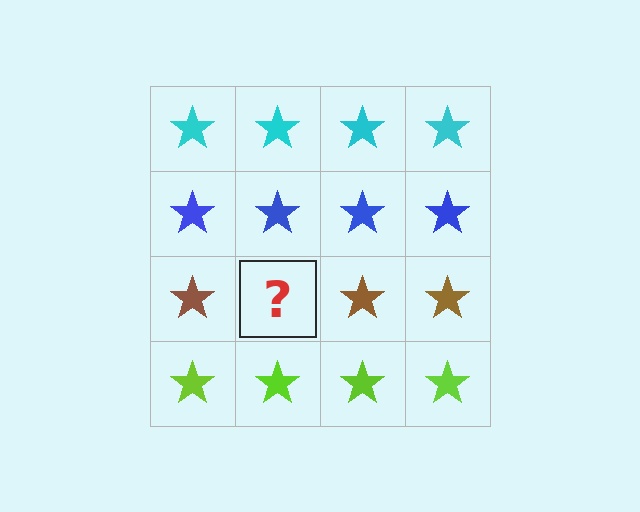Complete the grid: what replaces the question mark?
The question mark should be replaced with a brown star.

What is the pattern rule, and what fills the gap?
The rule is that each row has a consistent color. The gap should be filled with a brown star.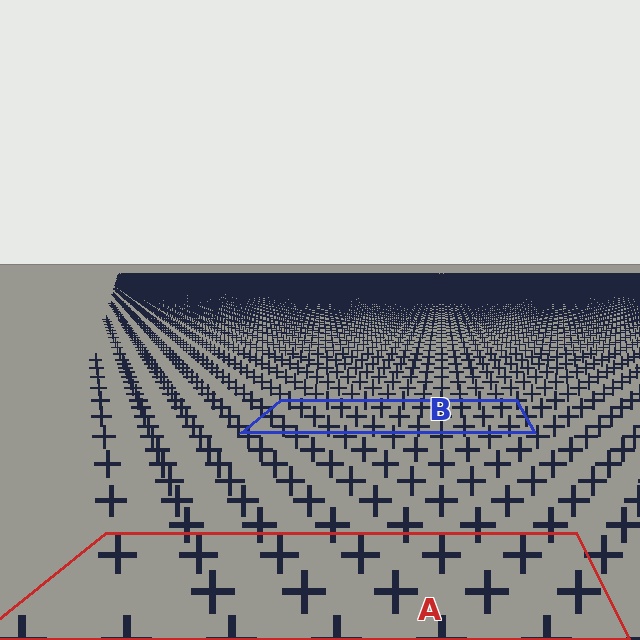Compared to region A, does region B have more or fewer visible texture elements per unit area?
Region B has more texture elements per unit area — they are packed more densely because it is farther away.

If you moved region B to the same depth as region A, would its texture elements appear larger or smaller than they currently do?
They would appear larger. At a closer depth, the same texture elements are projected at a bigger on-screen size.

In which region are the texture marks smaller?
The texture marks are smaller in region B, because it is farther away.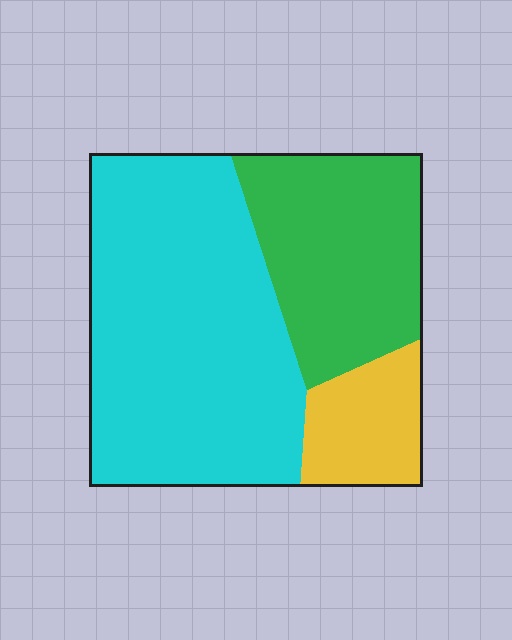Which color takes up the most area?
Cyan, at roughly 55%.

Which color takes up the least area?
Yellow, at roughly 15%.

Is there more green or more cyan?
Cyan.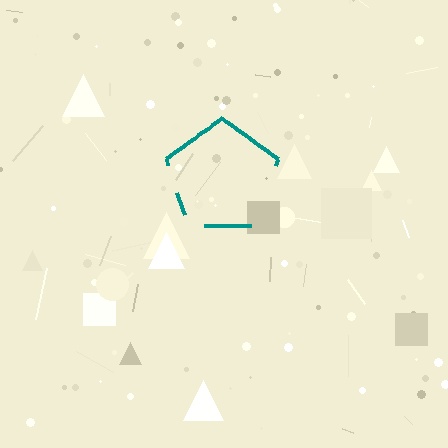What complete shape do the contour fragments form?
The contour fragments form a pentagon.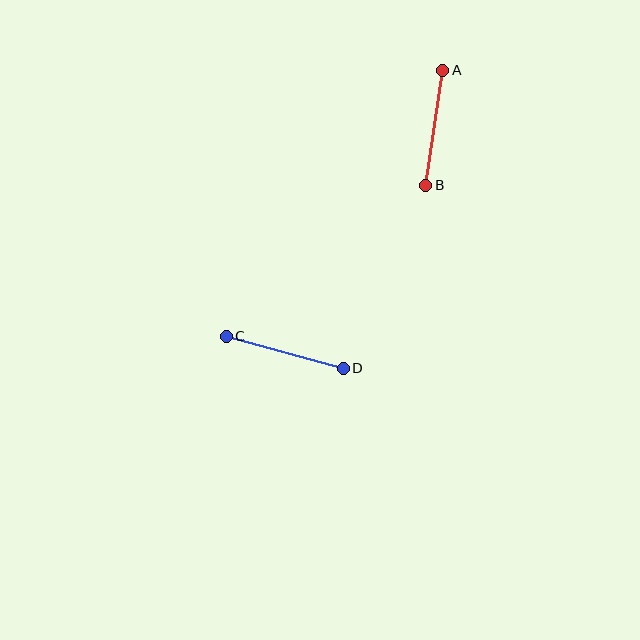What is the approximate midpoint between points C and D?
The midpoint is at approximately (285, 352) pixels.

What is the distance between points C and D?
The distance is approximately 121 pixels.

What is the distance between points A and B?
The distance is approximately 116 pixels.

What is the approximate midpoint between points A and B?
The midpoint is at approximately (434, 128) pixels.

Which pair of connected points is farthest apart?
Points C and D are farthest apart.